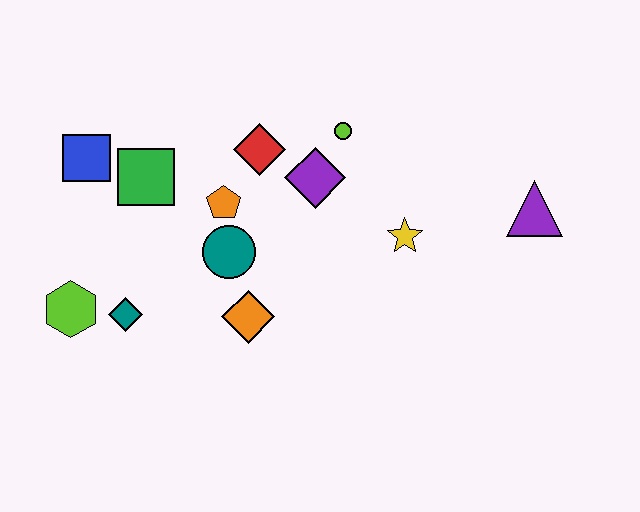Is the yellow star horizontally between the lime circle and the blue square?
No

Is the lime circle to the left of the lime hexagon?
No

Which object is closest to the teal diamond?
The lime hexagon is closest to the teal diamond.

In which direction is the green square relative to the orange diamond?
The green square is above the orange diamond.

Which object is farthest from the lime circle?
The lime hexagon is farthest from the lime circle.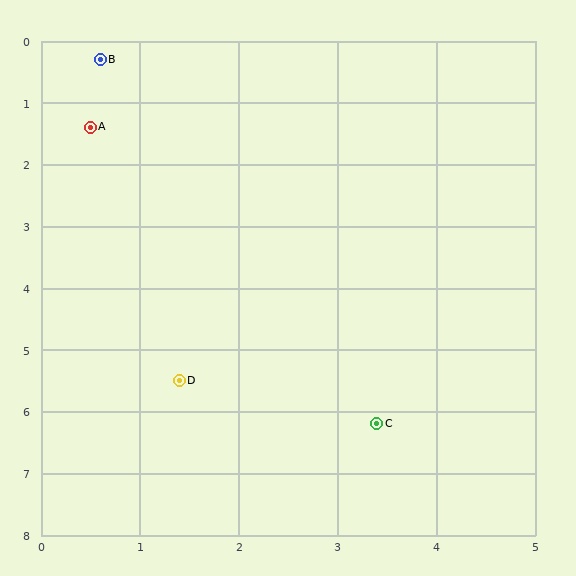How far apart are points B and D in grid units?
Points B and D are about 5.3 grid units apart.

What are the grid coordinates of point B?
Point B is at approximately (0.6, 0.3).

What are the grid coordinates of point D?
Point D is at approximately (1.4, 5.5).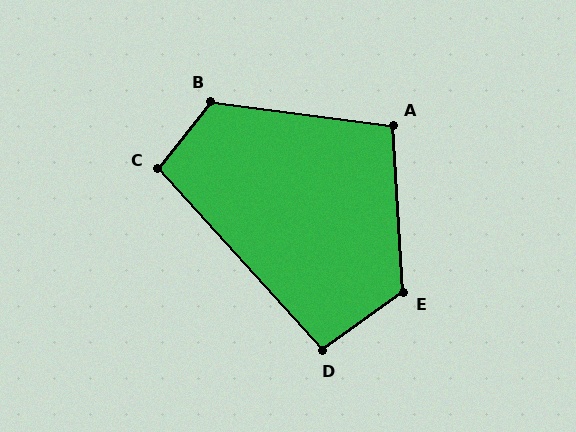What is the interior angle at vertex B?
Approximately 120 degrees (obtuse).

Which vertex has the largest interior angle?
E, at approximately 122 degrees.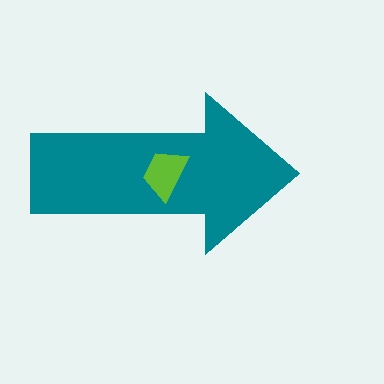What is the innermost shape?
The lime trapezoid.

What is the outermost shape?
The teal arrow.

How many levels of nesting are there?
2.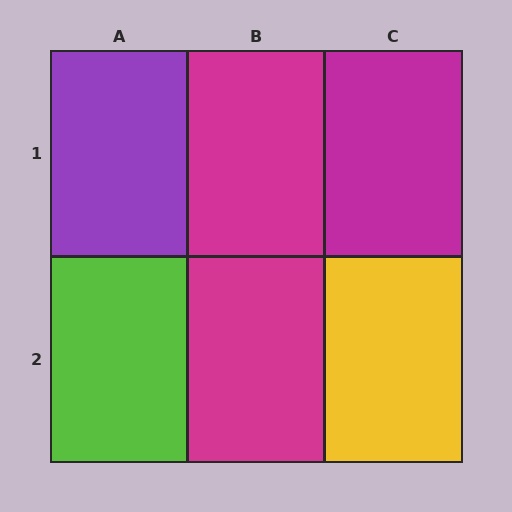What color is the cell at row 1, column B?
Magenta.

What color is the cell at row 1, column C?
Magenta.